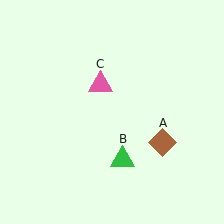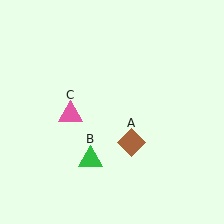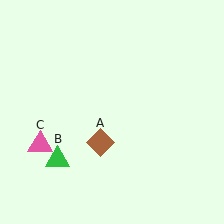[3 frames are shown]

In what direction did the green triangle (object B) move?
The green triangle (object B) moved left.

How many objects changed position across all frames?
3 objects changed position: brown diamond (object A), green triangle (object B), pink triangle (object C).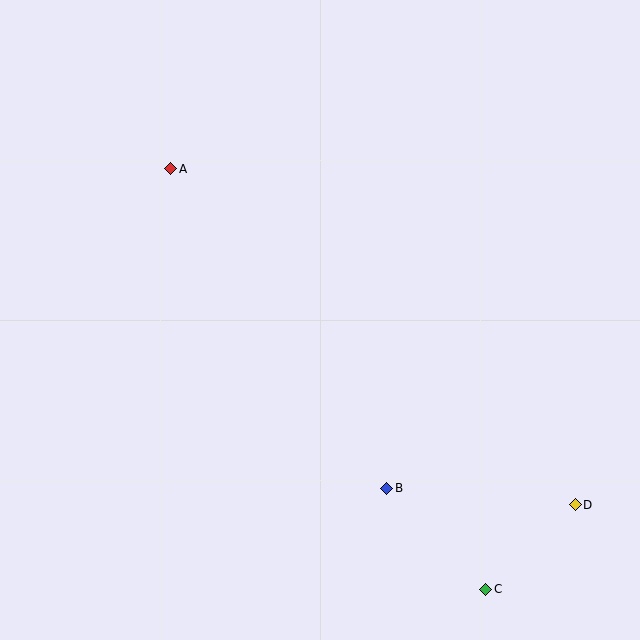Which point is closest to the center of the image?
Point B at (387, 488) is closest to the center.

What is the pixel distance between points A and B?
The distance between A and B is 386 pixels.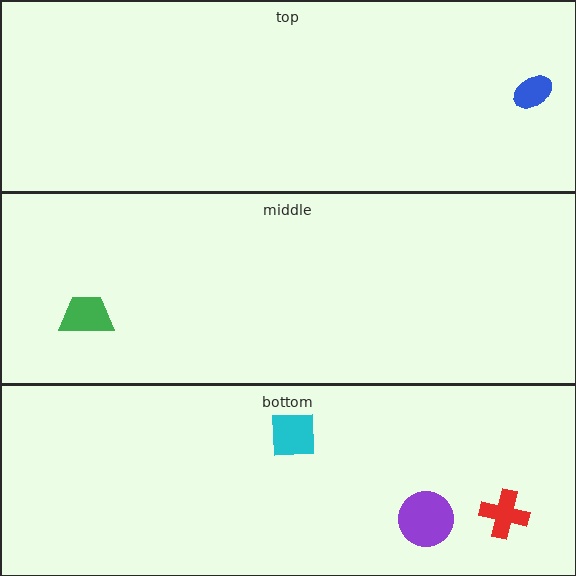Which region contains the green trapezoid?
The middle region.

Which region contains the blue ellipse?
The top region.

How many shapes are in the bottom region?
3.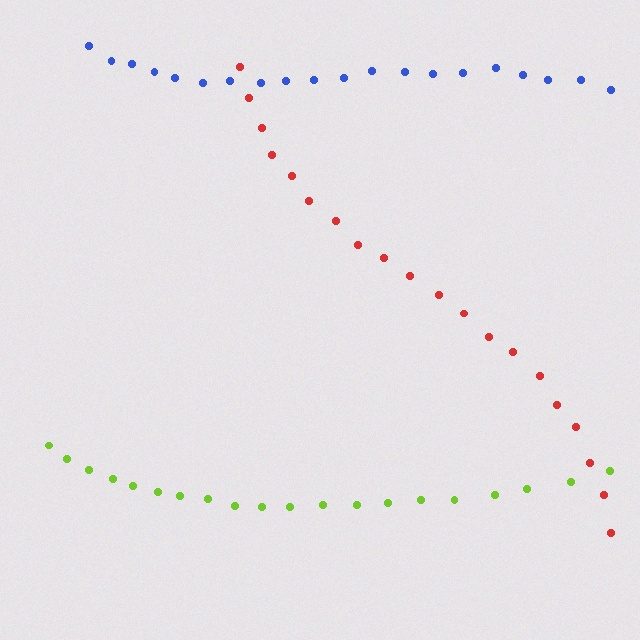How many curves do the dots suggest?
There are 3 distinct paths.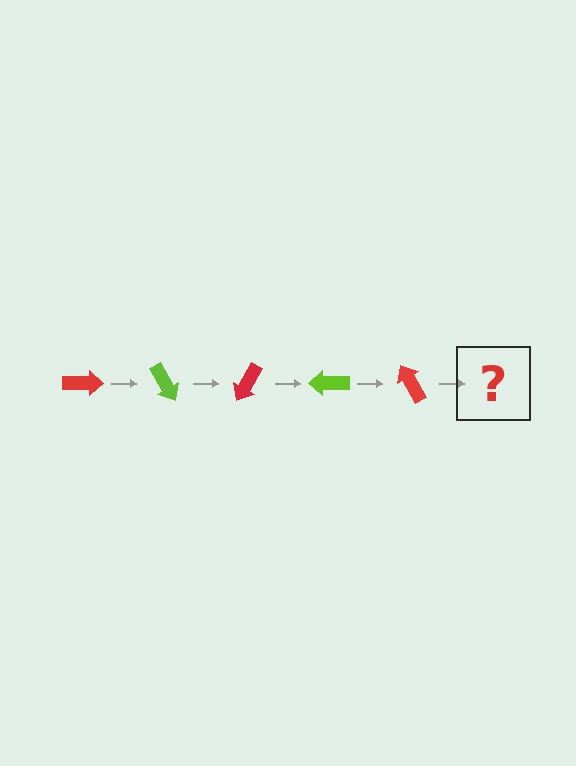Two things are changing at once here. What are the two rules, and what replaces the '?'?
The two rules are that it rotates 60 degrees each step and the color cycles through red and lime. The '?' should be a lime arrow, rotated 300 degrees from the start.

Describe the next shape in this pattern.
It should be a lime arrow, rotated 300 degrees from the start.